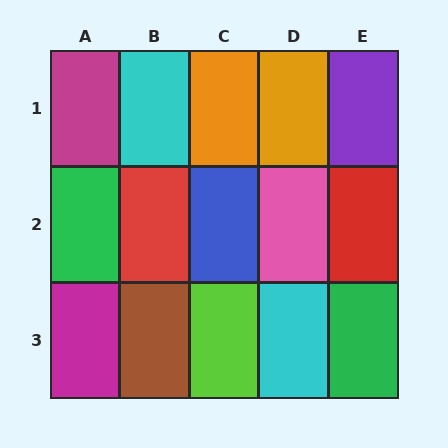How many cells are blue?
1 cell is blue.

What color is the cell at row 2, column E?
Red.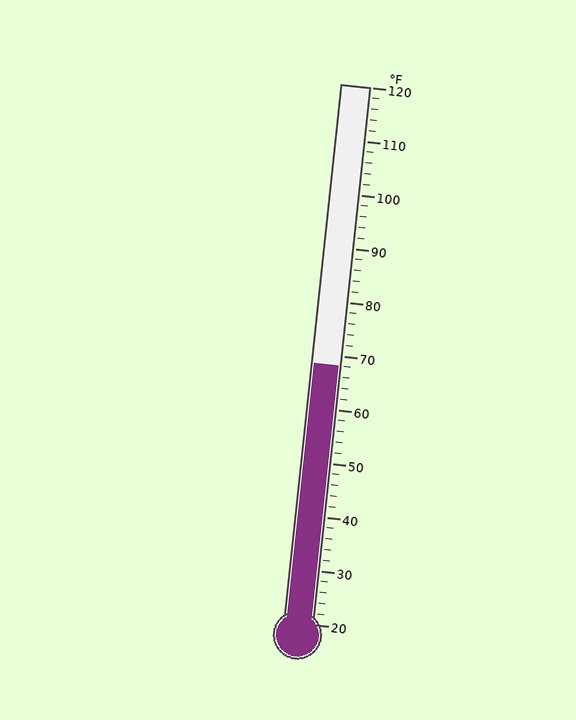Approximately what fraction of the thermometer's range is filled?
The thermometer is filled to approximately 50% of its range.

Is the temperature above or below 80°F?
The temperature is below 80°F.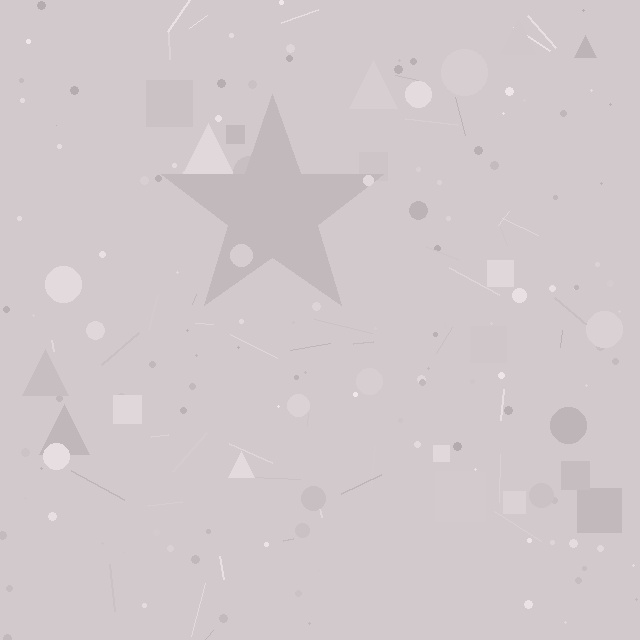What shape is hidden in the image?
A star is hidden in the image.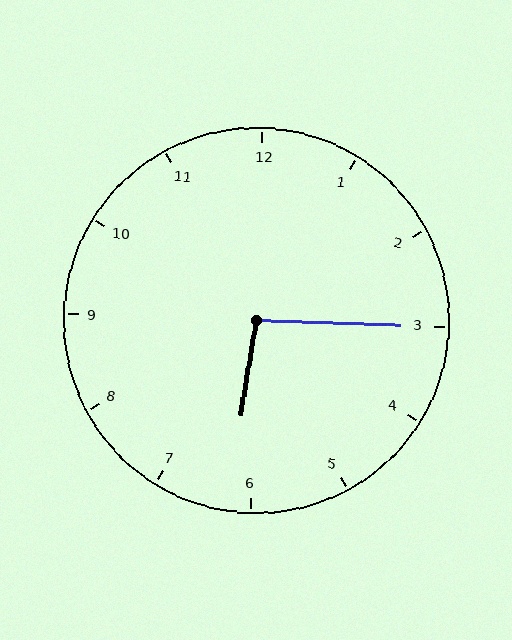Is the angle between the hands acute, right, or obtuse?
It is obtuse.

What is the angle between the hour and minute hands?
Approximately 98 degrees.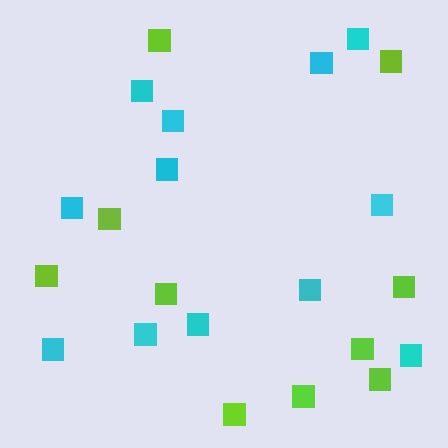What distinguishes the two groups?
There are 2 groups: one group of cyan squares (12) and one group of lime squares (10).